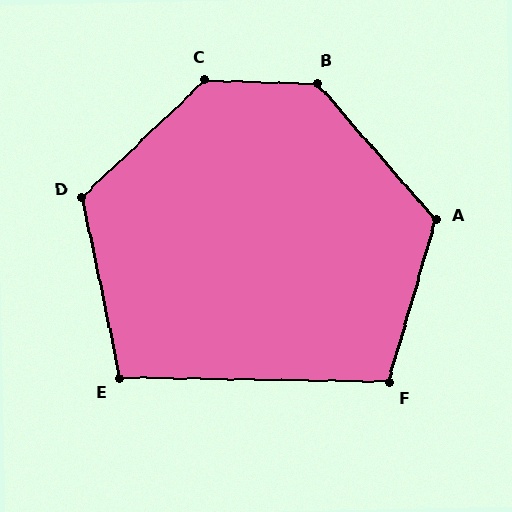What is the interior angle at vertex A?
Approximately 123 degrees (obtuse).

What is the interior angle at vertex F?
Approximately 105 degrees (obtuse).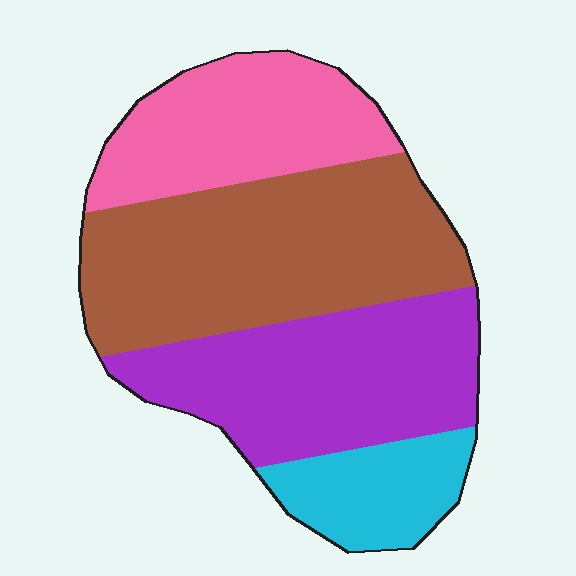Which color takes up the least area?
Cyan, at roughly 10%.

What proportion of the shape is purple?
Purple takes up about one third (1/3) of the shape.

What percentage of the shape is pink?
Pink takes up about one fifth (1/5) of the shape.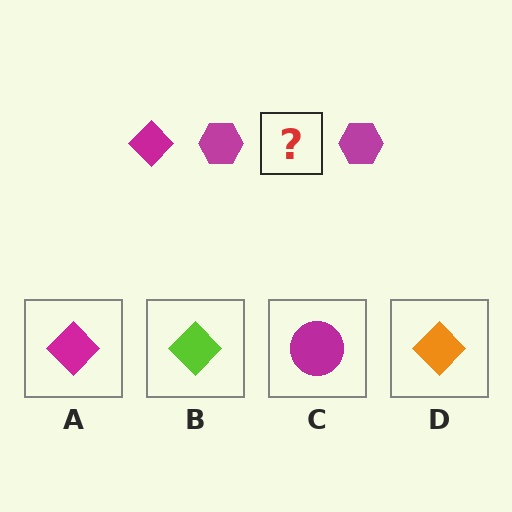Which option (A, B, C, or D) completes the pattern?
A.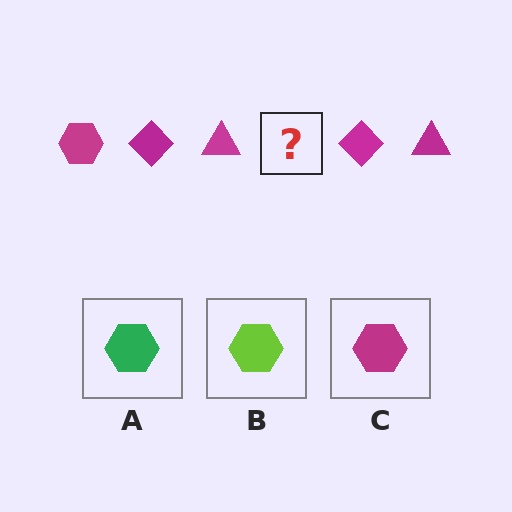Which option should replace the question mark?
Option C.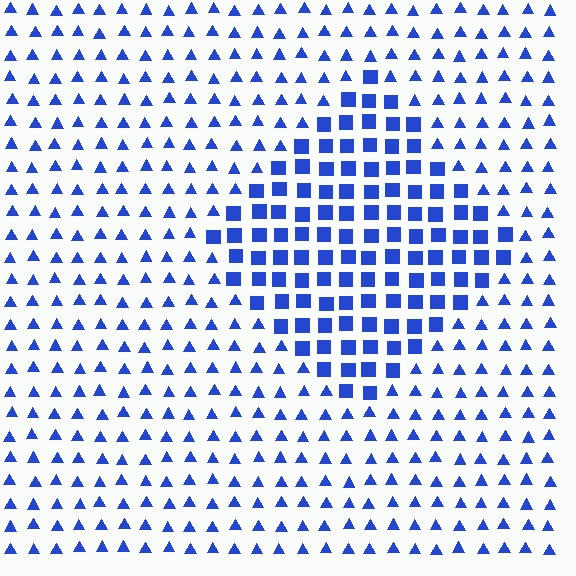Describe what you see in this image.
The image is filled with small blue elements arranged in a uniform grid. A diamond-shaped region contains squares, while the surrounding area contains triangles. The boundary is defined purely by the change in element shape.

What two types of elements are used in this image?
The image uses squares inside the diamond region and triangles outside it.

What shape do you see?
I see a diamond.